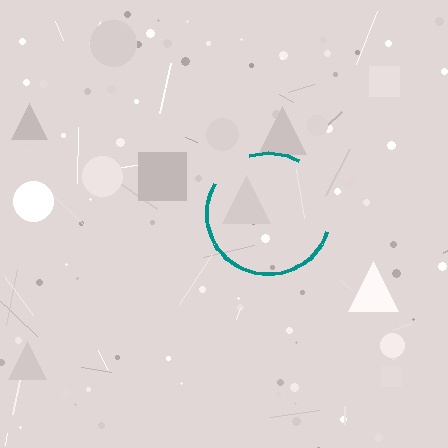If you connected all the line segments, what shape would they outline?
They would outline a circle.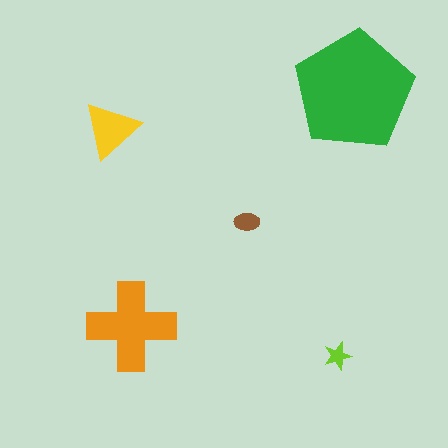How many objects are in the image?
There are 5 objects in the image.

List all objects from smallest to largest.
The lime star, the brown ellipse, the yellow triangle, the orange cross, the green pentagon.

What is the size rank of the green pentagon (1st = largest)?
1st.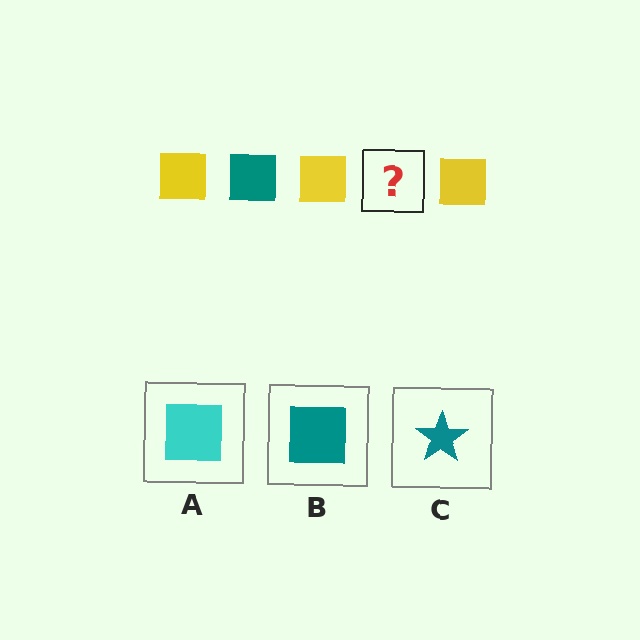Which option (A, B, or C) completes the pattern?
B.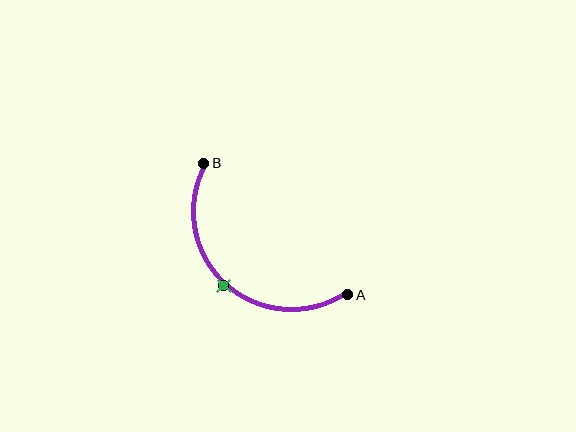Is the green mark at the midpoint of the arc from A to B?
Yes. The green mark lies on the arc at equal arc-length from both A and B — it is the arc midpoint.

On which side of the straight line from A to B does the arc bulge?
The arc bulges below and to the left of the straight line connecting A and B.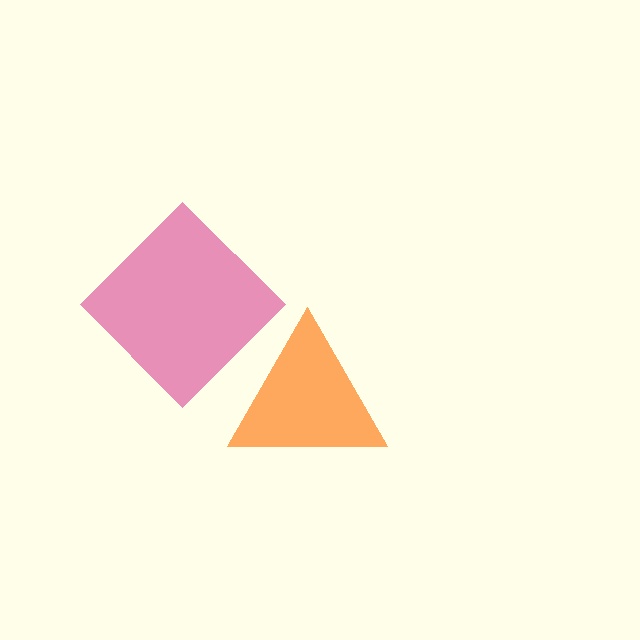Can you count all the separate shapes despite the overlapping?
Yes, there are 2 separate shapes.